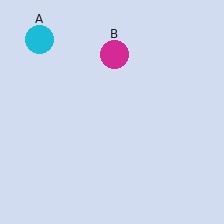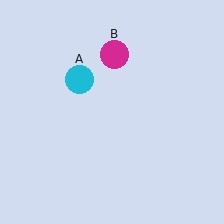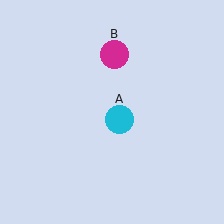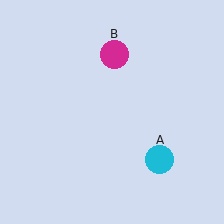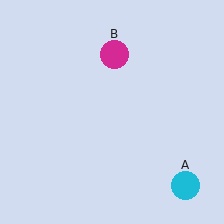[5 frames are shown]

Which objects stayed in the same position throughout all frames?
Magenta circle (object B) remained stationary.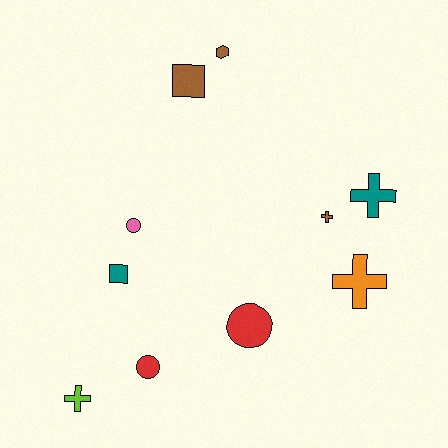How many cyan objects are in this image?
There are no cyan objects.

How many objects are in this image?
There are 10 objects.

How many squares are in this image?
There are 2 squares.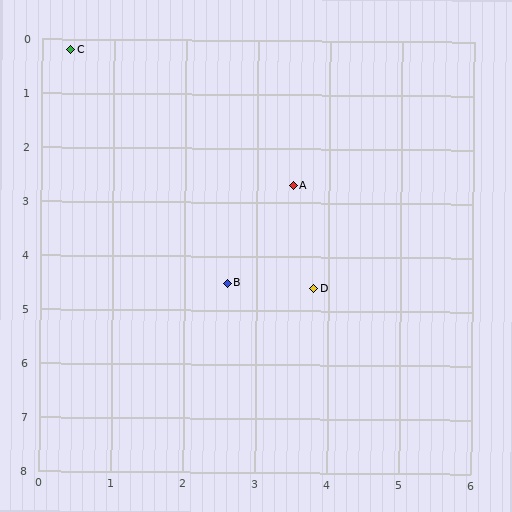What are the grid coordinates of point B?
Point B is at approximately (2.6, 4.5).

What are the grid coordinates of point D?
Point D is at approximately (3.8, 4.6).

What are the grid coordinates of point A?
Point A is at approximately (3.5, 2.7).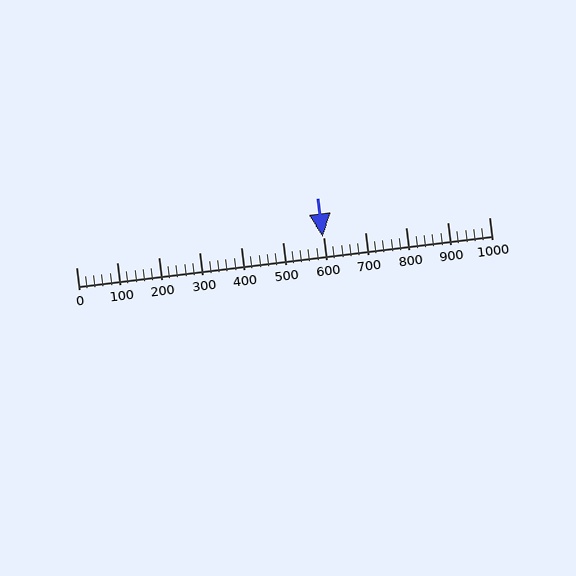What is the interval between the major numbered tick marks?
The major tick marks are spaced 100 units apart.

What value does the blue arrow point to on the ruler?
The blue arrow points to approximately 598.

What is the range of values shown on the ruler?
The ruler shows values from 0 to 1000.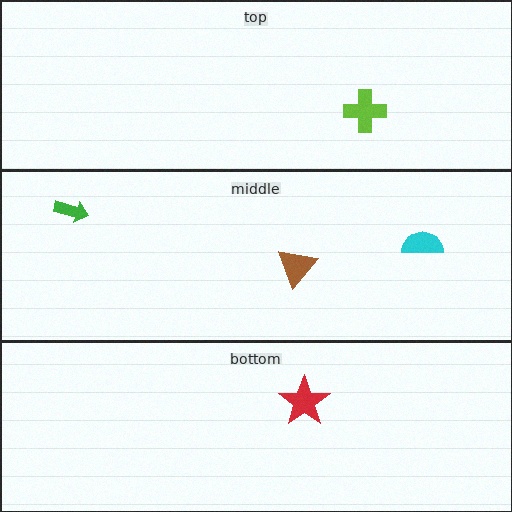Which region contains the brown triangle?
The middle region.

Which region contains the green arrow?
The middle region.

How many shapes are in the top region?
1.